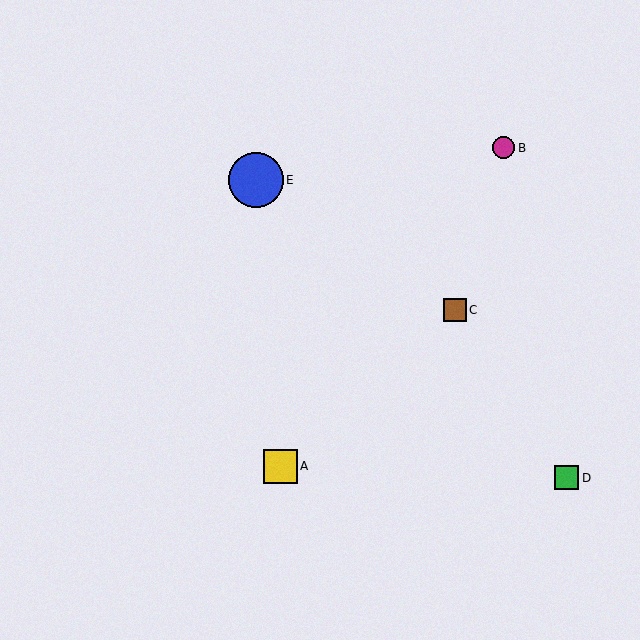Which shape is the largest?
The blue circle (labeled E) is the largest.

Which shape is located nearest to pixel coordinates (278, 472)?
The yellow square (labeled A) at (280, 466) is nearest to that location.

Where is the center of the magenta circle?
The center of the magenta circle is at (504, 148).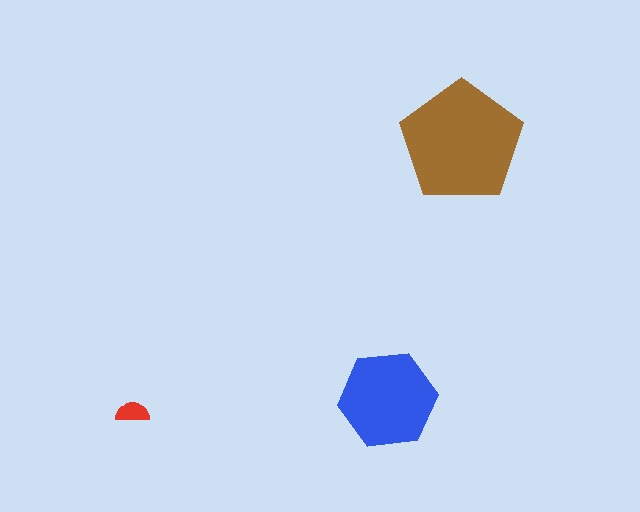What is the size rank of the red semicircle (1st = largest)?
3rd.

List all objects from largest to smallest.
The brown pentagon, the blue hexagon, the red semicircle.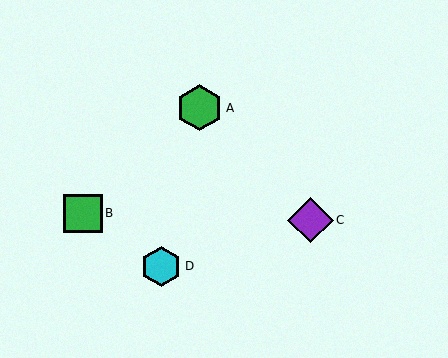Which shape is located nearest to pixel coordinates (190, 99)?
The green hexagon (labeled A) at (199, 108) is nearest to that location.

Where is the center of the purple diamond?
The center of the purple diamond is at (310, 220).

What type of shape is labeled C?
Shape C is a purple diamond.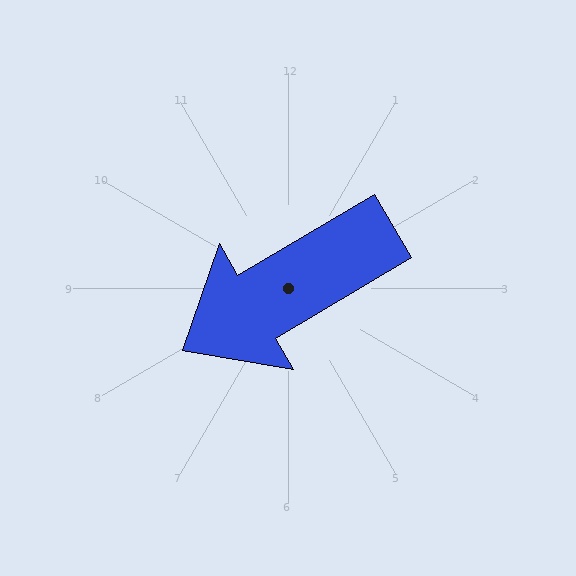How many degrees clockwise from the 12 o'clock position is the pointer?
Approximately 239 degrees.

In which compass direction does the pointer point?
Southwest.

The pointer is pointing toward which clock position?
Roughly 8 o'clock.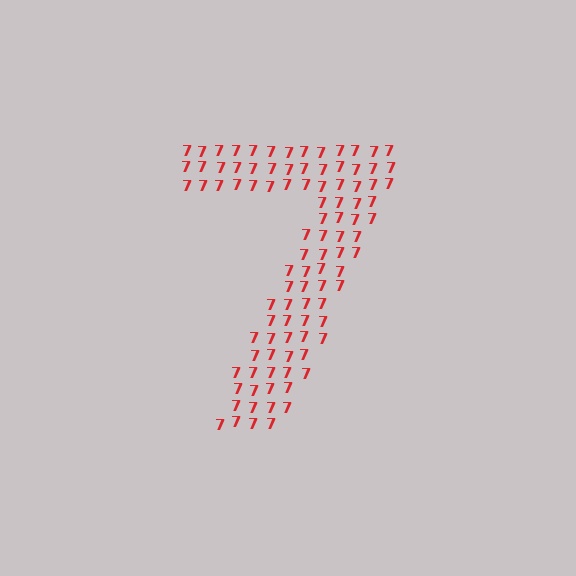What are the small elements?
The small elements are digit 7's.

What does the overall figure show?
The overall figure shows the digit 7.